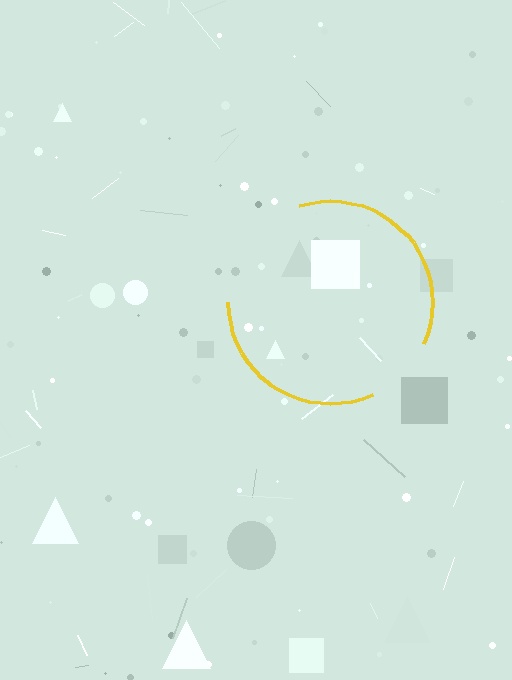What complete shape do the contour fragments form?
The contour fragments form a circle.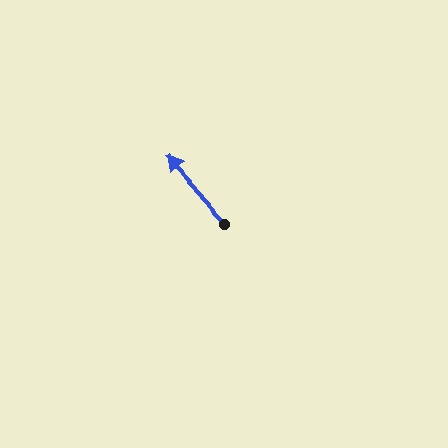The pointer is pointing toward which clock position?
Roughly 11 o'clock.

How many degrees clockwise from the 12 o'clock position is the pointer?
Approximately 319 degrees.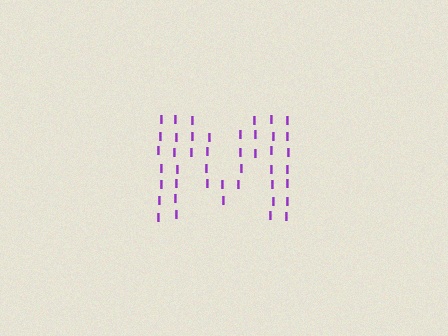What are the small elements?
The small elements are letter I's.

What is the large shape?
The large shape is the letter M.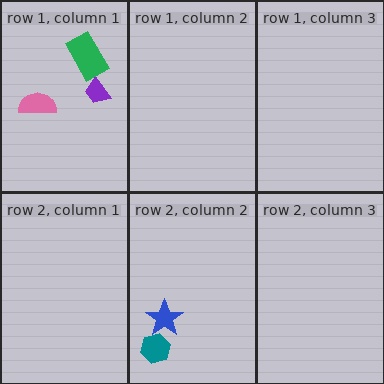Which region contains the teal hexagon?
The row 2, column 2 region.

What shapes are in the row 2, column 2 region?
The teal hexagon, the blue star.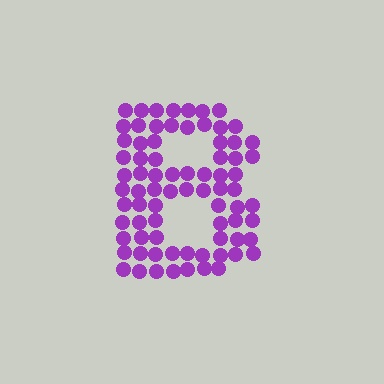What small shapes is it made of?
It is made of small circles.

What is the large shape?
The large shape is the letter B.